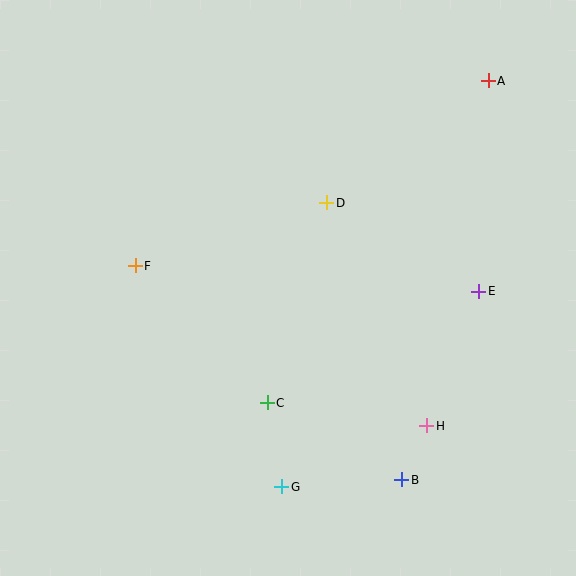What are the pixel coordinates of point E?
Point E is at (479, 291).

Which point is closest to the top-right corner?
Point A is closest to the top-right corner.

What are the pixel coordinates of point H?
Point H is at (427, 426).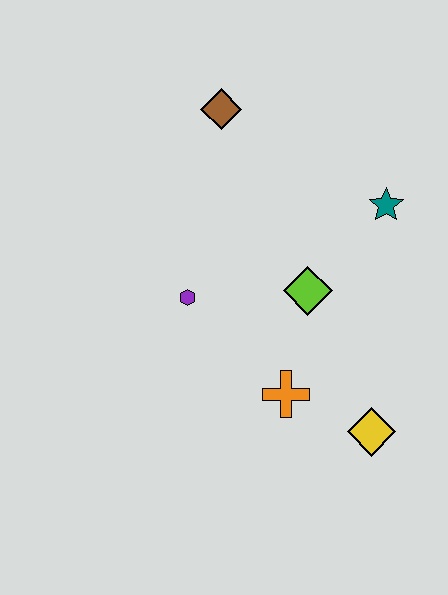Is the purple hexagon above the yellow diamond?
Yes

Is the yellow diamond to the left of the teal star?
Yes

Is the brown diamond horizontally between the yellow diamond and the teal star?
No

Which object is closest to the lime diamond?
The orange cross is closest to the lime diamond.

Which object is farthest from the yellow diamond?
The brown diamond is farthest from the yellow diamond.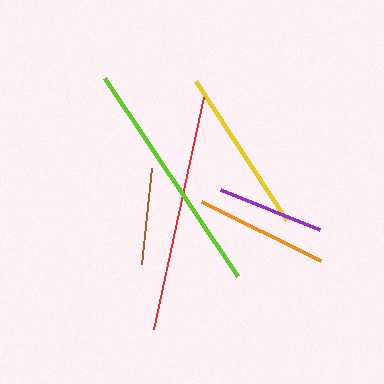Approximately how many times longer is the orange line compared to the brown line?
The orange line is approximately 1.4 times the length of the brown line.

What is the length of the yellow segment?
The yellow segment is approximately 167 pixels long.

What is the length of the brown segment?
The brown segment is approximately 97 pixels long.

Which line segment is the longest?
The lime line is the longest at approximately 239 pixels.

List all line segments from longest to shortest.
From longest to shortest: lime, red, yellow, orange, purple, brown.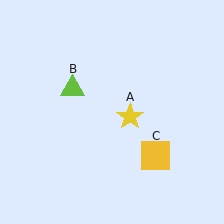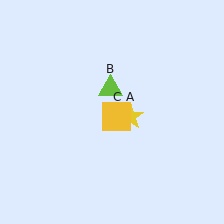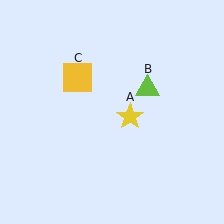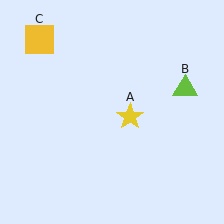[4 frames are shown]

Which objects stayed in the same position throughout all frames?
Yellow star (object A) remained stationary.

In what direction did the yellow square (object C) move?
The yellow square (object C) moved up and to the left.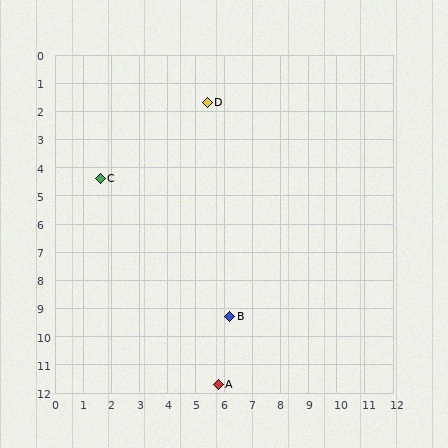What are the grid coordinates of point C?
Point C is at approximately (1.6, 4.4).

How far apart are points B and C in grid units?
Points B and C are about 6.7 grid units apart.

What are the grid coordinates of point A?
Point A is at approximately (5.8, 11.7).